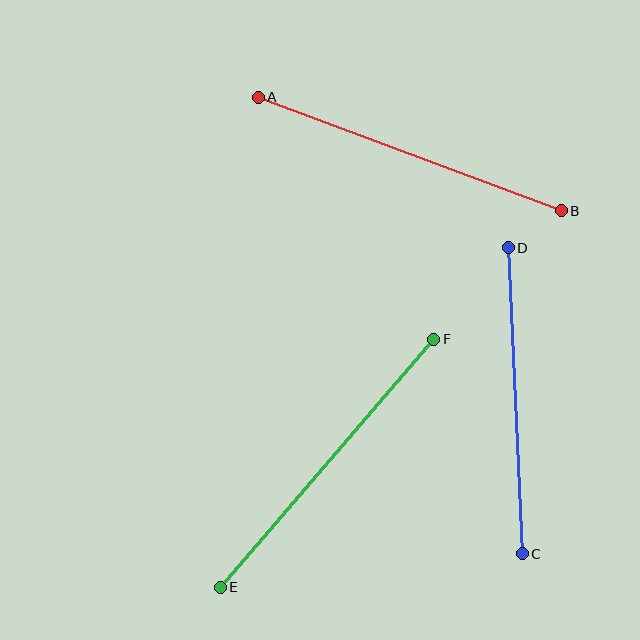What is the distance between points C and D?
The distance is approximately 306 pixels.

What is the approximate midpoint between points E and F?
The midpoint is at approximately (327, 463) pixels.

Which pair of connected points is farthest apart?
Points E and F are farthest apart.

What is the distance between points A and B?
The distance is approximately 324 pixels.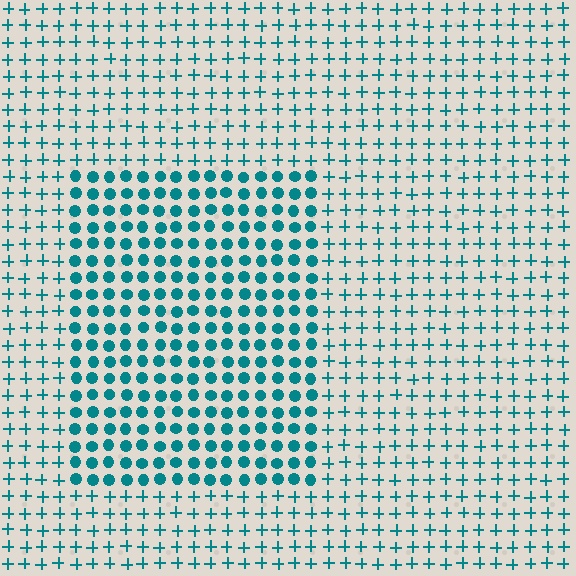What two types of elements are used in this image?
The image uses circles inside the rectangle region and plus signs outside it.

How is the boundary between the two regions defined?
The boundary is defined by a change in element shape: circles inside vs. plus signs outside. All elements share the same color and spacing.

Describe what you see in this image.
The image is filled with small teal elements arranged in a uniform grid. A rectangle-shaped region contains circles, while the surrounding area contains plus signs. The boundary is defined purely by the change in element shape.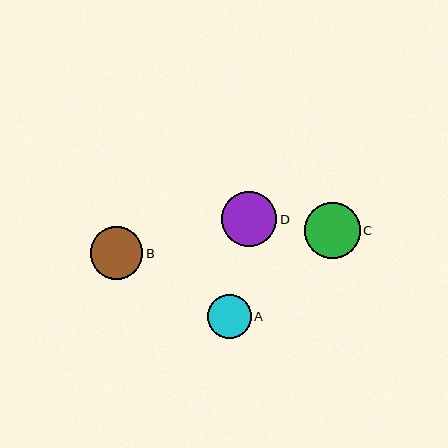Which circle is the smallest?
Circle A is the smallest with a size of approximately 43 pixels.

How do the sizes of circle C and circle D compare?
Circle C and circle D are approximately the same size.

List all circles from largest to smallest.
From largest to smallest: C, D, B, A.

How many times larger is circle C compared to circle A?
Circle C is approximately 1.3 times the size of circle A.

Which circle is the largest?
Circle C is the largest with a size of approximately 56 pixels.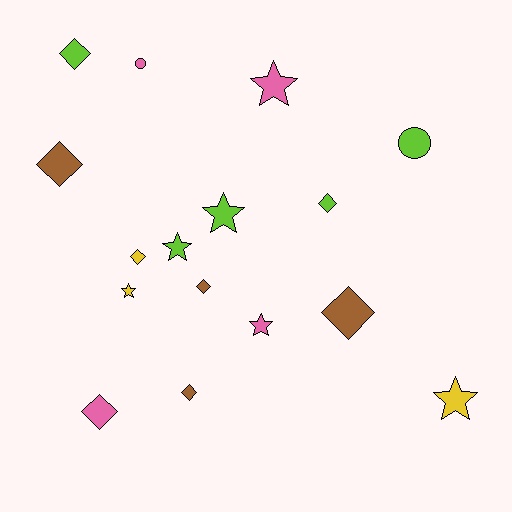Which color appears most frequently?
Lime, with 5 objects.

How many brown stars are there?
There are no brown stars.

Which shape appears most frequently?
Diamond, with 8 objects.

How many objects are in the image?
There are 16 objects.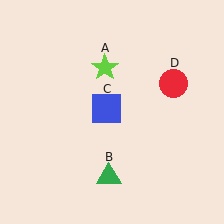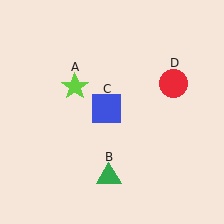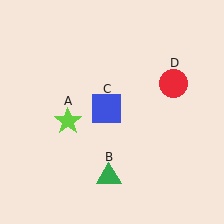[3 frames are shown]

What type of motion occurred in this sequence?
The lime star (object A) rotated counterclockwise around the center of the scene.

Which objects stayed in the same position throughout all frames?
Green triangle (object B) and blue square (object C) and red circle (object D) remained stationary.